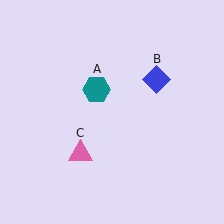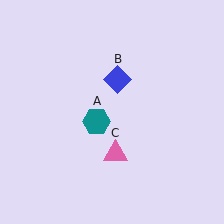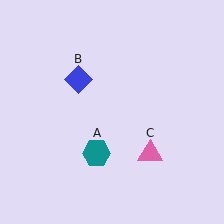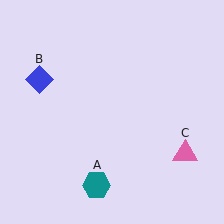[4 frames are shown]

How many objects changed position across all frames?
3 objects changed position: teal hexagon (object A), blue diamond (object B), pink triangle (object C).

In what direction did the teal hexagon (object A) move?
The teal hexagon (object A) moved down.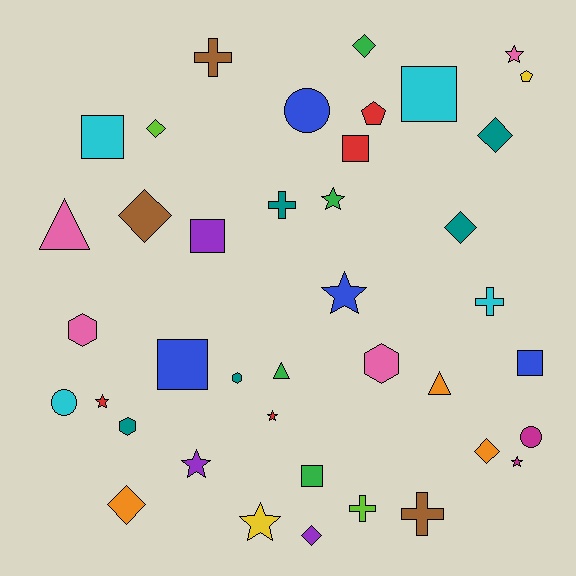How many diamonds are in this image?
There are 8 diamonds.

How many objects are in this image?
There are 40 objects.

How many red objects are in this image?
There are 4 red objects.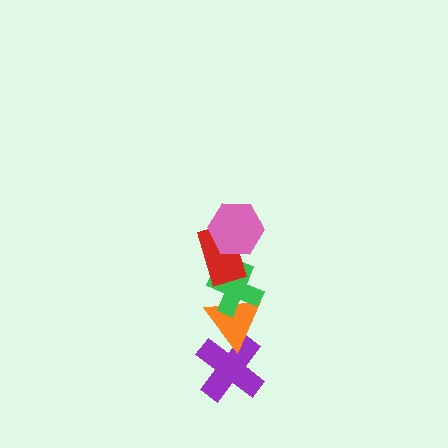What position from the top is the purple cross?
The purple cross is 5th from the top.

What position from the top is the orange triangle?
The orange triangle is 4th from the top.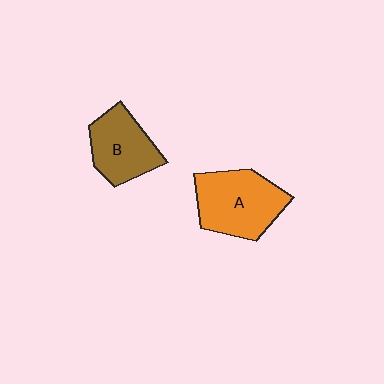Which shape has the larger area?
Shape A (orange).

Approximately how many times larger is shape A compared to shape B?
Approximately 1.3 times.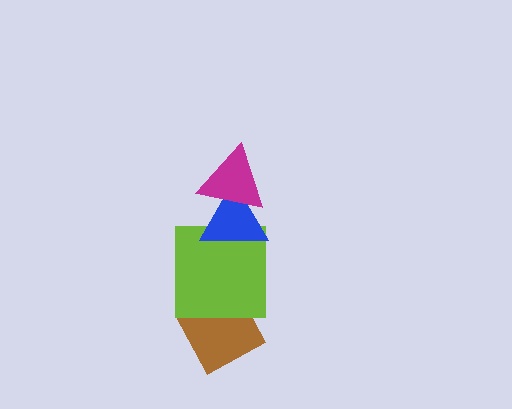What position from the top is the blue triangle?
The blue triangle is 2nd from the top.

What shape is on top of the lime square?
The blue triangle is on top of the lime square.